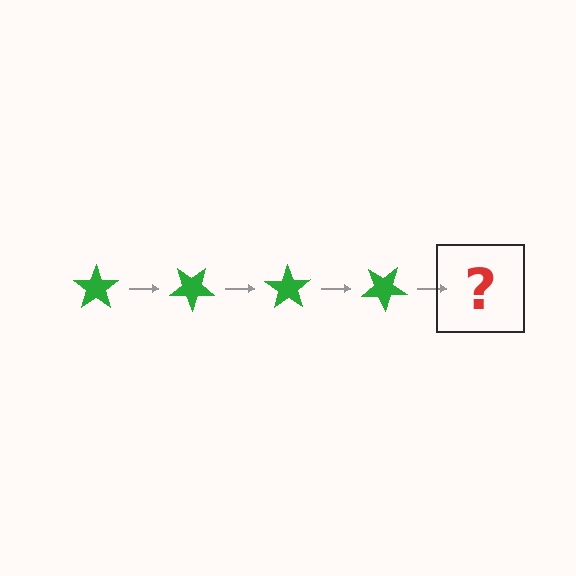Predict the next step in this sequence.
The next step is a green star rotated 140 degrees.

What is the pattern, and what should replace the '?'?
The pattern is that the star rotates 35 degrees each step. The '?' should be a green star rotated 140 degrees.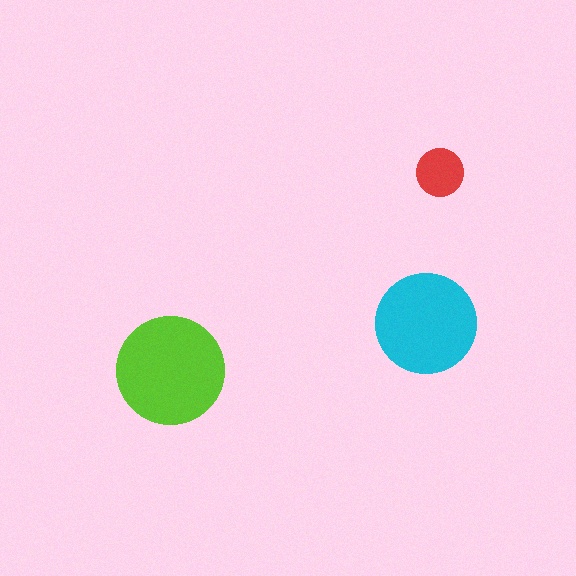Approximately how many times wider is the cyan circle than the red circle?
About 2 times wider.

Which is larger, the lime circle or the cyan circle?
The lime one.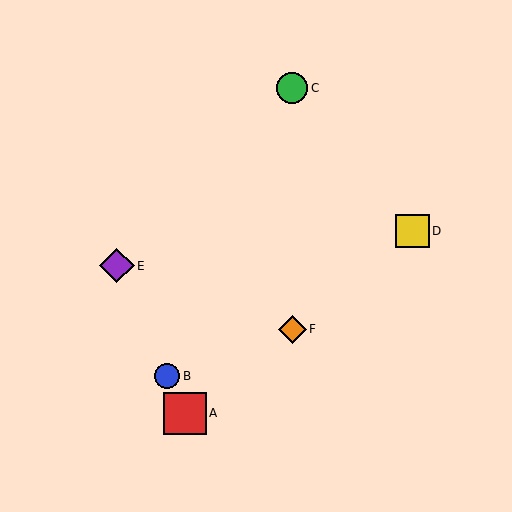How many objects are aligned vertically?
2 objects (C, F) are aligned vertically.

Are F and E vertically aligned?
No, F is at x≈292 and E is at x≈117.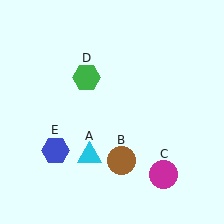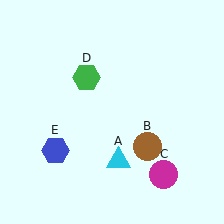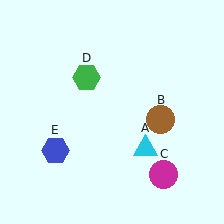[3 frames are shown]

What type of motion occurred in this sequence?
The cyan triangle (object A), brown circle (object B) rotated counterclockwise around the center of the scene.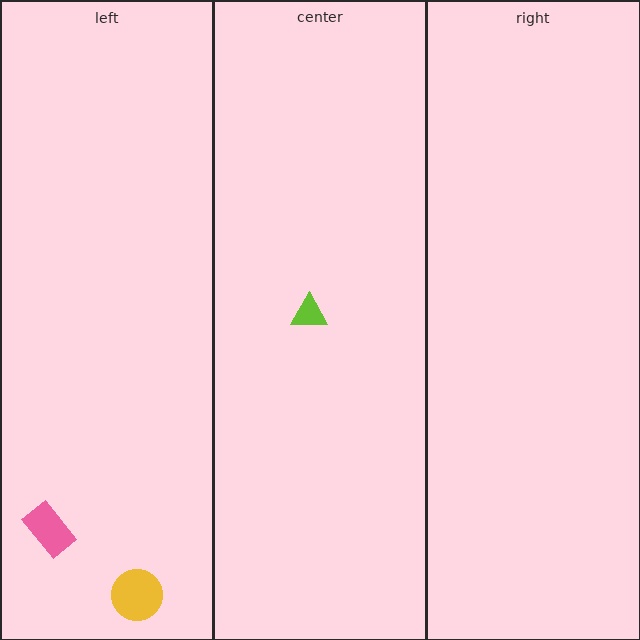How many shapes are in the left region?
2.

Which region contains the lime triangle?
The center region.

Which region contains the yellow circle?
The left region.